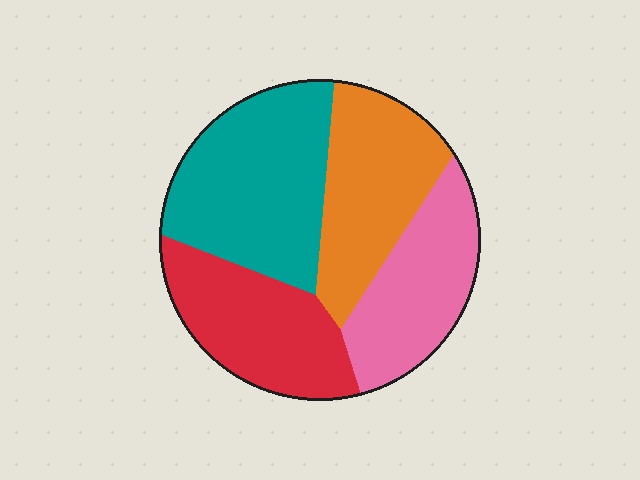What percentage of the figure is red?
Red takes up less than a quarter of the figure.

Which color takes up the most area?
Teal, at roughly 30%.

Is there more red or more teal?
Teal.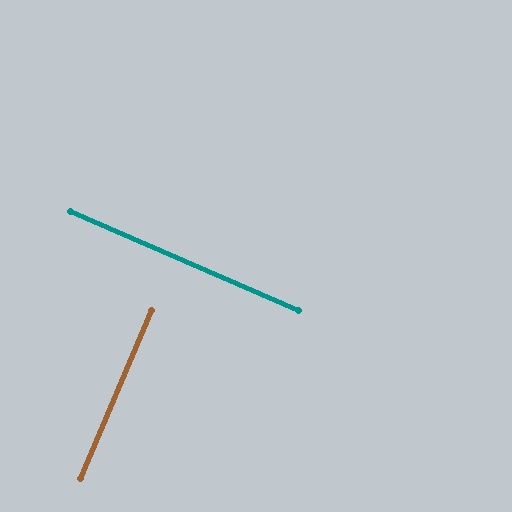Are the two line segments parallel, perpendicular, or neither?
Perpendicular — they meet at approximately 89°.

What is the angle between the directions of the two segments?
Approximately 89 degrees.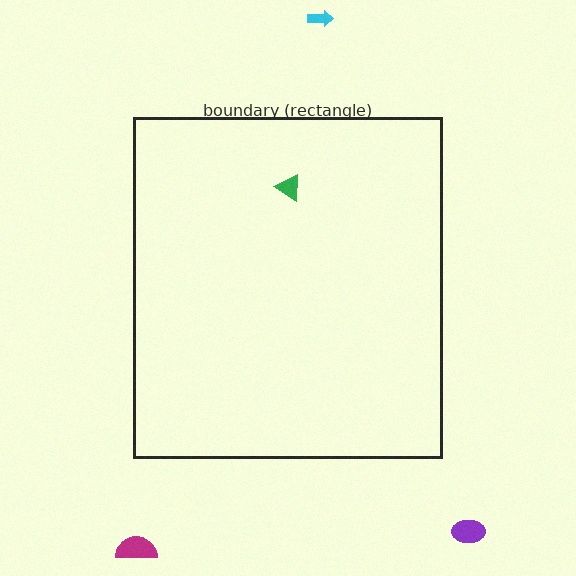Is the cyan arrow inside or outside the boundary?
Outside.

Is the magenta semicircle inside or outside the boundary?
Outside.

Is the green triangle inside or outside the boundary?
Inside.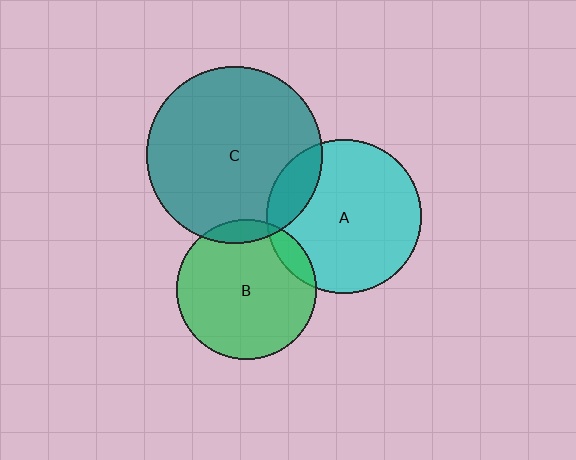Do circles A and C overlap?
Yes.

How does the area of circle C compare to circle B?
Approximately 1.6 times.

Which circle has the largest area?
Circle C (teal).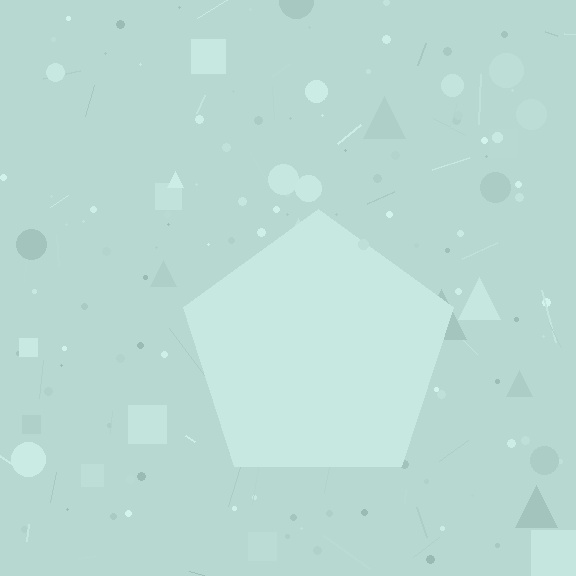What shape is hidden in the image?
A pentagon is hidden in the image.